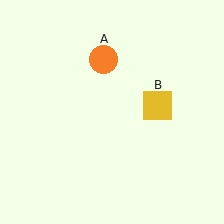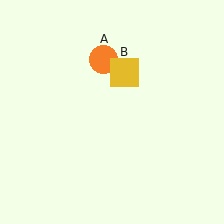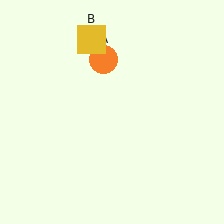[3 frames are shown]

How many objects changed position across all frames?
1 object changed position: yellow square (object B).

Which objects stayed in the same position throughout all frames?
Orange circle (object A) remained stationary.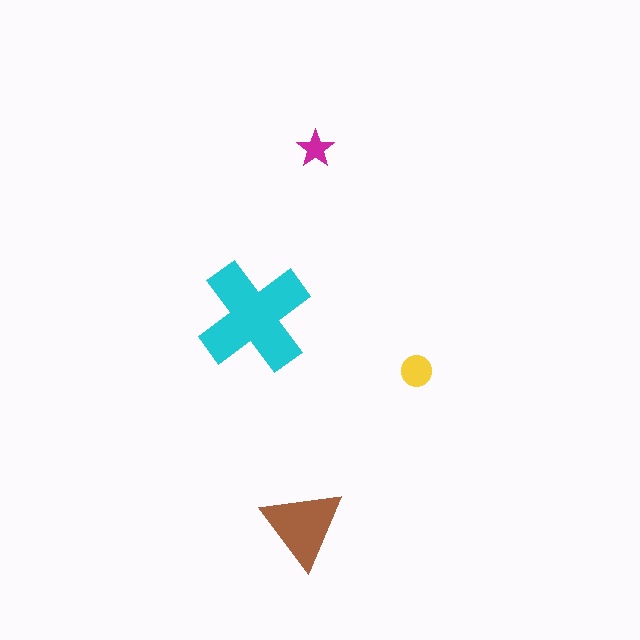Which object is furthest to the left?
The cyan cross is leftmost.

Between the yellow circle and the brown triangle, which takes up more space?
The brown triangle.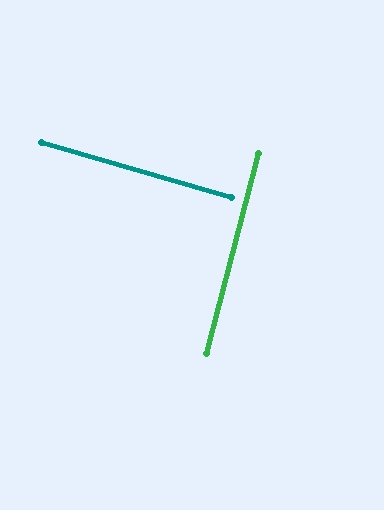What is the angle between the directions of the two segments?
Approximately 88 degrees.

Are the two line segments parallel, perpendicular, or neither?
Perpendicular — they meet at approximately 88°.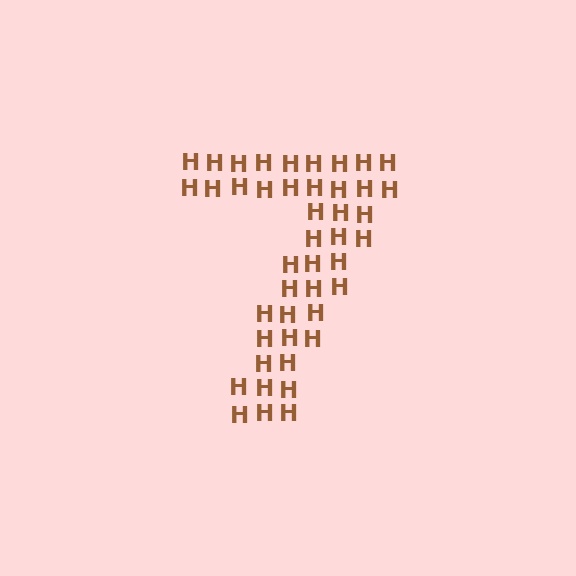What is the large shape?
The large shape is the digit 7.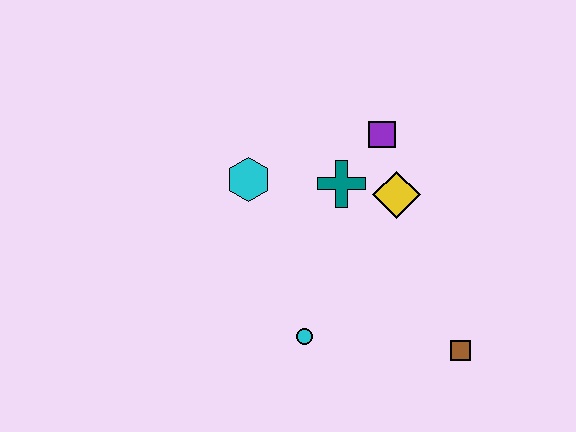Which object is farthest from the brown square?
The cyan hexagon is farthest from the brown square.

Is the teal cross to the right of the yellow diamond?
No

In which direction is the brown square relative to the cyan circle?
The brown square is to the right of the cyan circle.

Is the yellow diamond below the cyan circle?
No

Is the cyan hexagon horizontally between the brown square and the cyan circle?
No